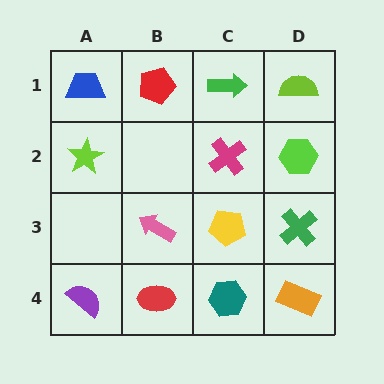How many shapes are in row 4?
4 shapes.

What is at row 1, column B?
A red pentagon.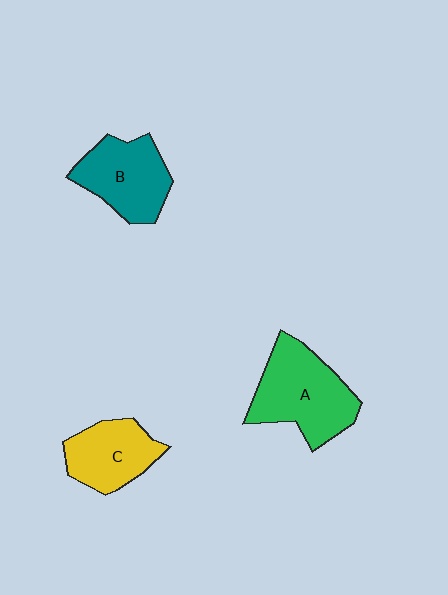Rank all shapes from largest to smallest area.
From largest to smallest: A (green), B (teal), C (yellow).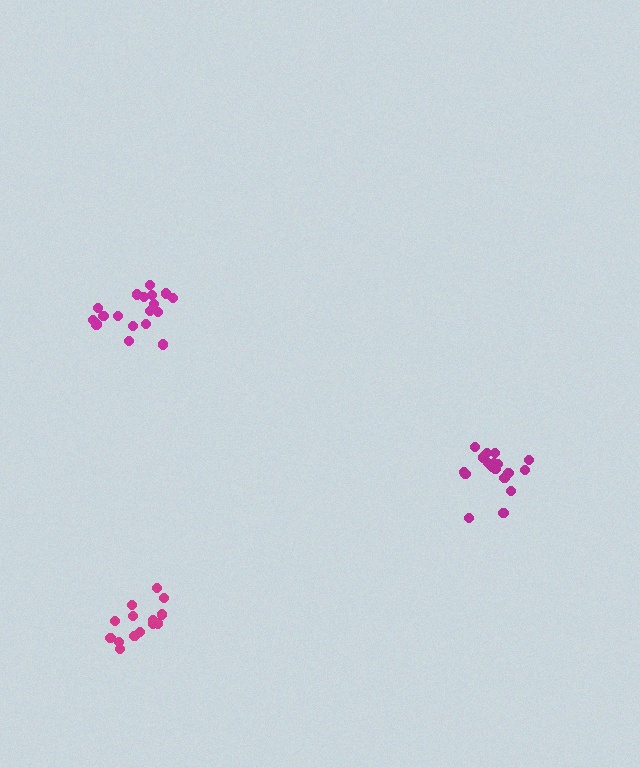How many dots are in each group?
Group 1: 18 dots, Group 2: 14 dots, Group 3: 18 dots (50 total).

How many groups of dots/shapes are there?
There are 3 groups.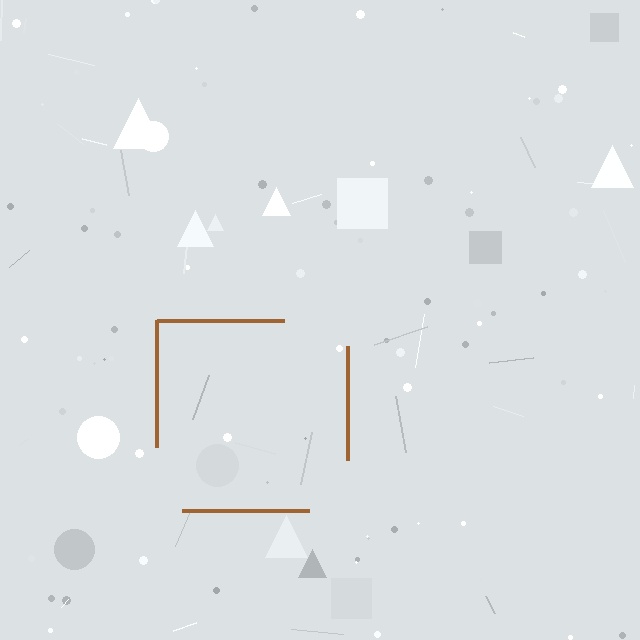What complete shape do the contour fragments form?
The contour fragments form a square.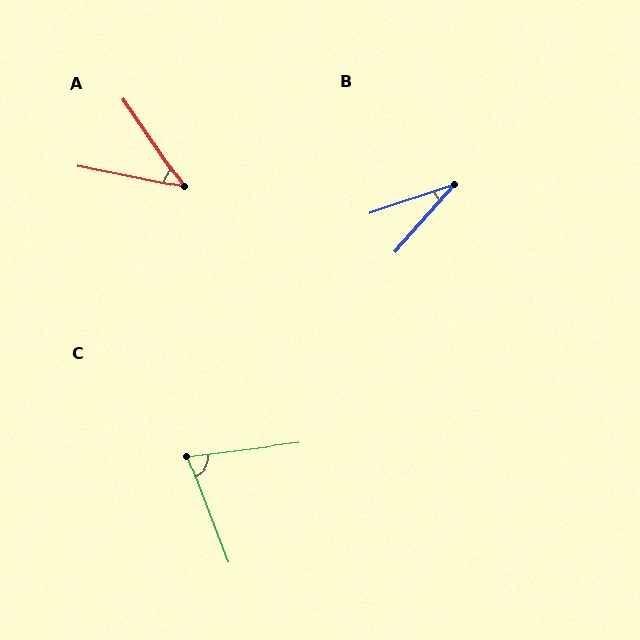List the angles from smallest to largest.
B (30°), A (44°), C (76°).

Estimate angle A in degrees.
Approximately 44 degrees.